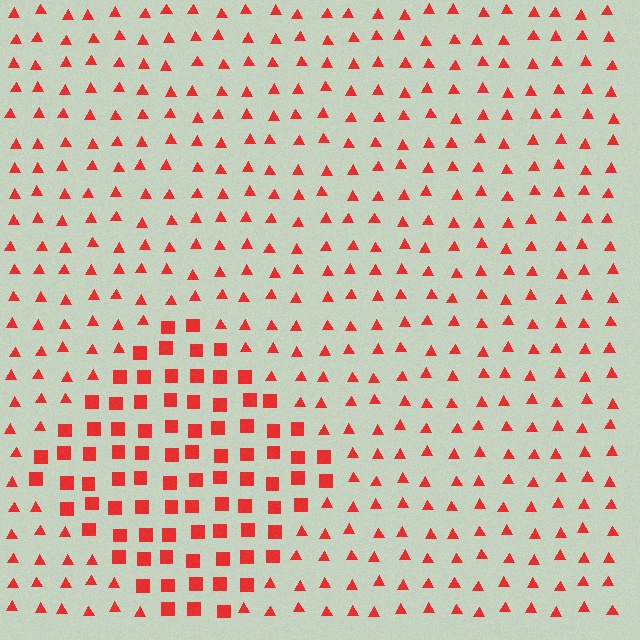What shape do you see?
I see a diamond.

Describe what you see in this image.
The image is filled with small red elements arranged in a uniform grid. A diamond-shaped region contains squares, while the surrounding area contains triangles. The boundary is defined purely by the change in element shape.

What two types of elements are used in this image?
The image uses squares inside the diamond region and triangles outside it.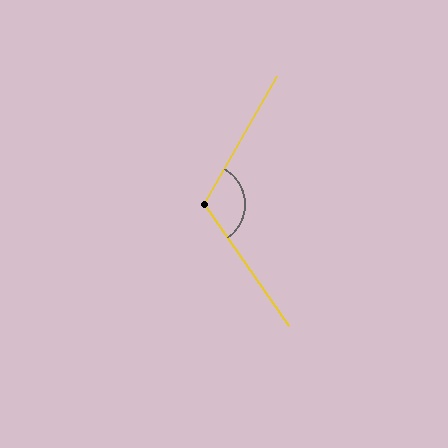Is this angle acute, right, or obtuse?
It is obtuse.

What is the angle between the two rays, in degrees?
Approximately 115 degrees.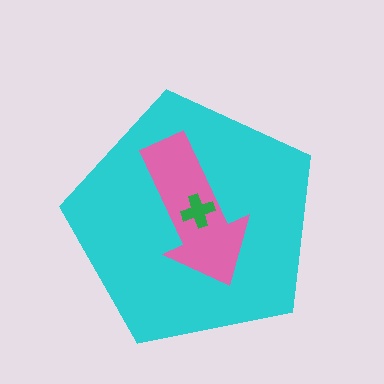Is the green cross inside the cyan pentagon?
Yes.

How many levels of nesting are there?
3.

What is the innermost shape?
The green cross.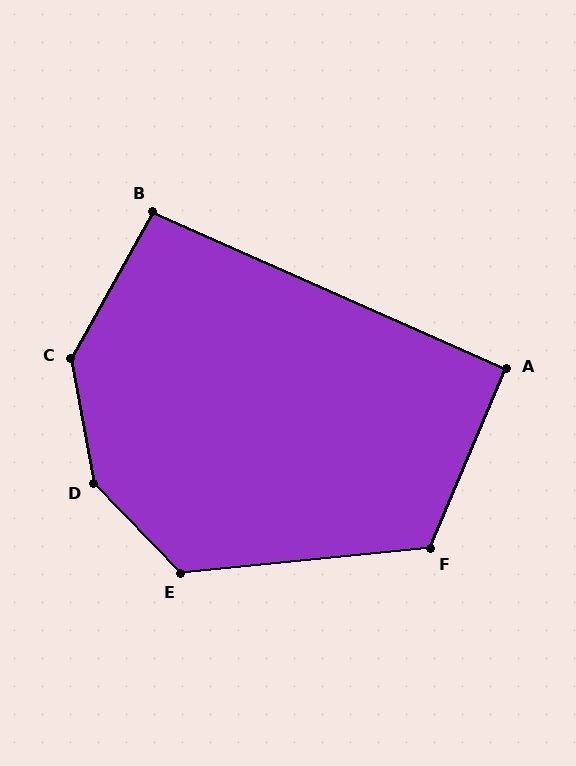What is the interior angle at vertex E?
Approximately 128 degrees (obtuse).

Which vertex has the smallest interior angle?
A, at approximately 91 degrees.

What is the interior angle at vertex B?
Approximately 95 degrees (obtuse).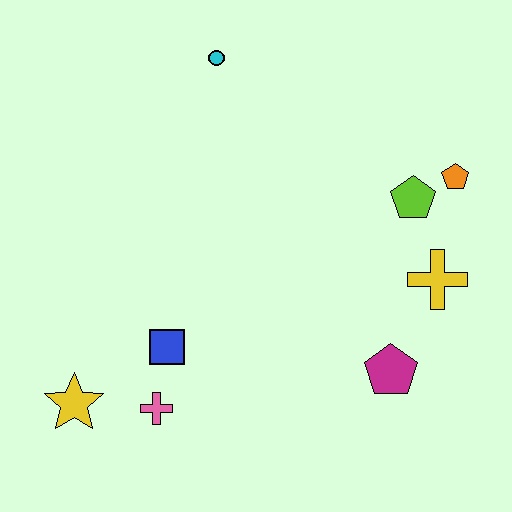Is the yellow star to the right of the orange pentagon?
No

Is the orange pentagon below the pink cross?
No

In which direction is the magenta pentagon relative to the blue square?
The magenta pentagon is to the right of the blue square.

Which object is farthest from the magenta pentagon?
The cyan circle is farthest from the magenta pentagon.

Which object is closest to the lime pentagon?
The orange pentagon is closest to the lime pentagon.